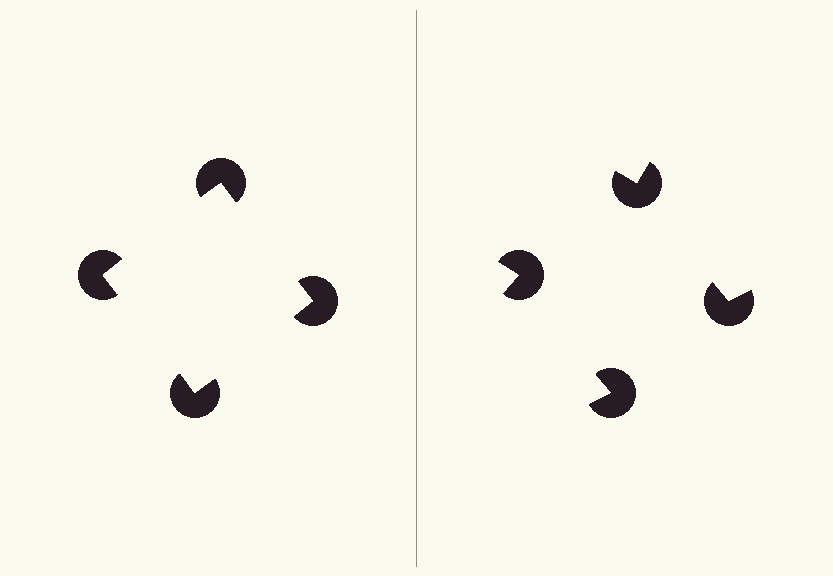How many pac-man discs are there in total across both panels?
8 — 4 on each side.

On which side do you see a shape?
An illusory square appears on the left side. On the right side the wedge cuts are rotated, so no coherent shape forms.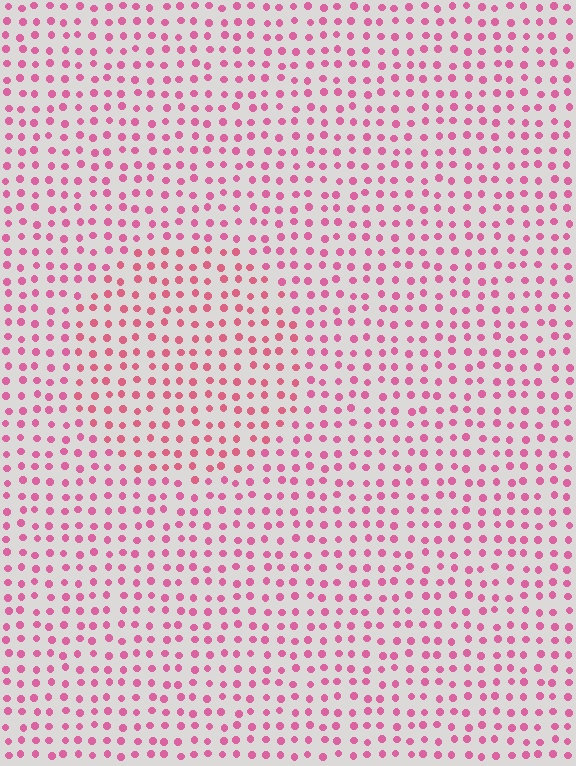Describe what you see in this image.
The image is filled with small pink elements in a uniform arrangement. A circle-shaped region is visible where the elements are tinted to a slightly different hue, forming a subtle color boundary.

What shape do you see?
I see a circle.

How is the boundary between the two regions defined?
The boundary is defined purely by a slight shift in hue (about 15 degrees). Spacing, size, and orientation are identical on both sides.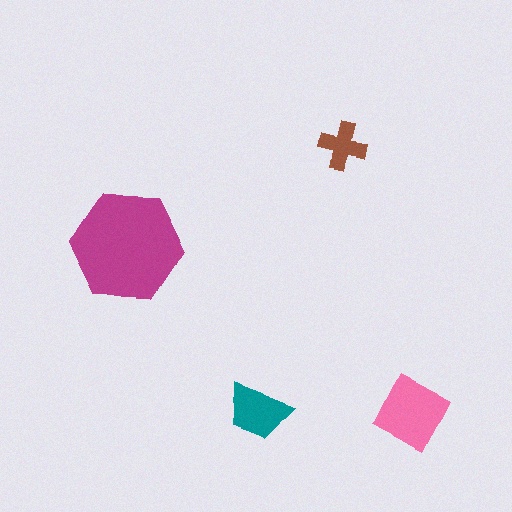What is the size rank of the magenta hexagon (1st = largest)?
1st.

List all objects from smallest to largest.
The brown cross, the teal trapezoid, the pink square, the magenta hexagon.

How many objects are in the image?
There are 4 objects in the image.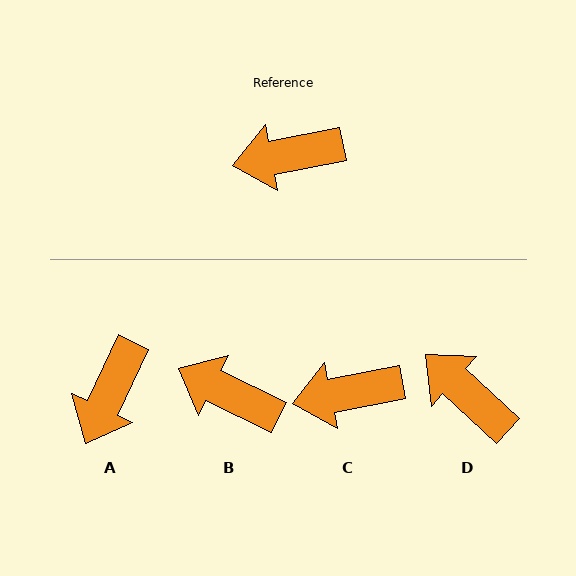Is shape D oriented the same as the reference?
No, it is off by about 53 degrees.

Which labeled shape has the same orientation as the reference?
C.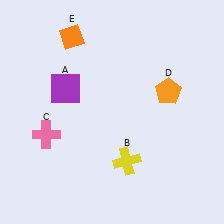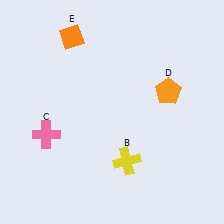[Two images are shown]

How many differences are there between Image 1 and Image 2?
There is 1 difference between the two images.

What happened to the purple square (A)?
The purple square (A) was removed in Image 2. It was in the top-left area of Image 1.